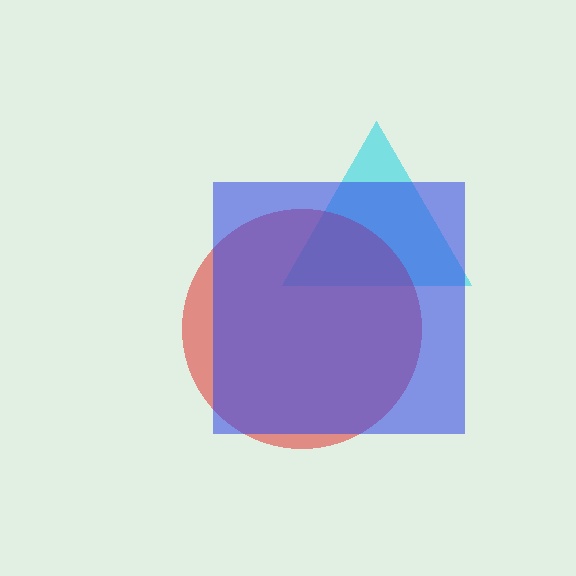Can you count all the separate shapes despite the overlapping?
Yes, there are 3 separate shapes.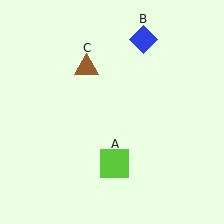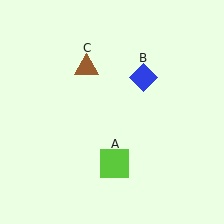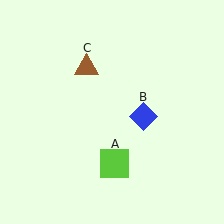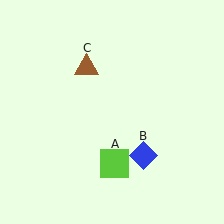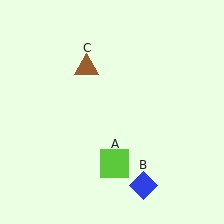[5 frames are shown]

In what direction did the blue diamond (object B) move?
The blue diamond (object B) moved down.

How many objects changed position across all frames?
1 object changed position: blue diamond (object B).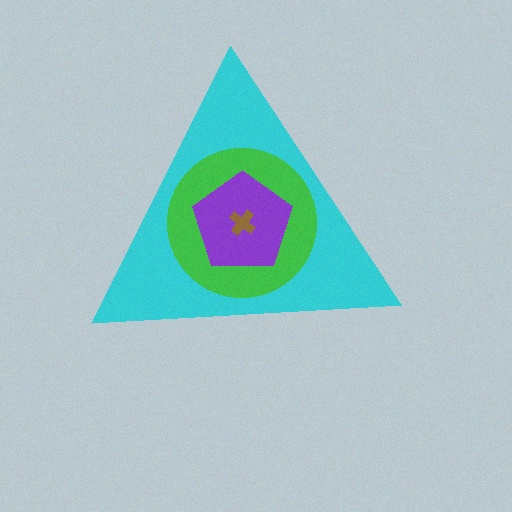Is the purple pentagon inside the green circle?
Yes.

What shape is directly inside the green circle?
The purple pentagon.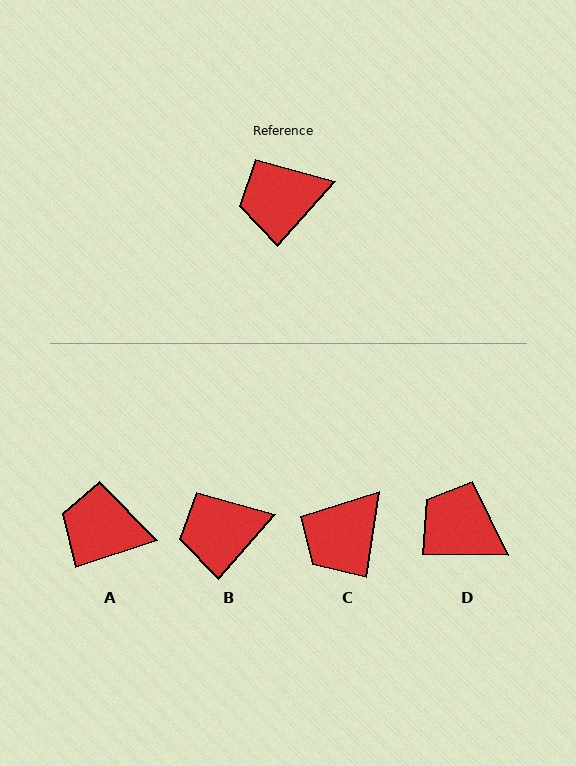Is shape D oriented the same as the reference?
No, it is off by about 48 degrees.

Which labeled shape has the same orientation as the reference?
B.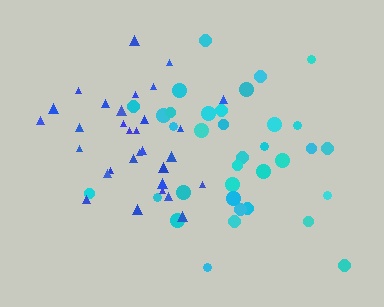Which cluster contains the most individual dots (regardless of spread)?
Cyan (35).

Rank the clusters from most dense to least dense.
blue, cyan.